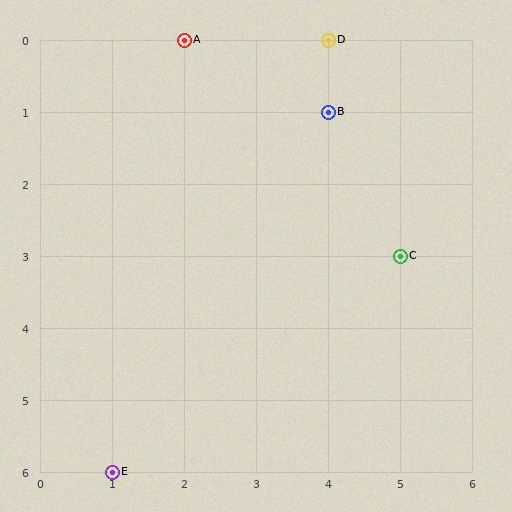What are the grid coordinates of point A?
Point A is at grid coordinates (2, 0).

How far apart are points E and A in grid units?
Points E and A are 1 column and 6 rows apart (about 6.1 grid units diagonally).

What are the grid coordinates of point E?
Point E is at grid coordinates (1, 6).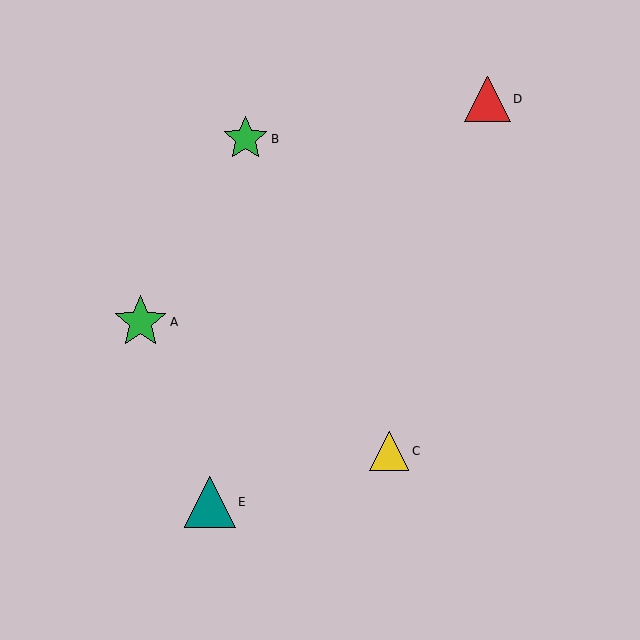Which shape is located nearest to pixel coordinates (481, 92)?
The red triangle (labeled D) at (488, 99) is nearest to that location.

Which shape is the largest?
The green star (labeled A) is the largest.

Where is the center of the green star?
The center of the green star is at (140, 322).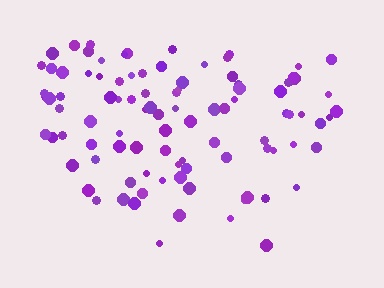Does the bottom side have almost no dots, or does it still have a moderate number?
Still a moderate number, just noticeably fewer than the top.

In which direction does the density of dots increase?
From bottom to top, with the top side densest.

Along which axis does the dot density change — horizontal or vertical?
Vertical.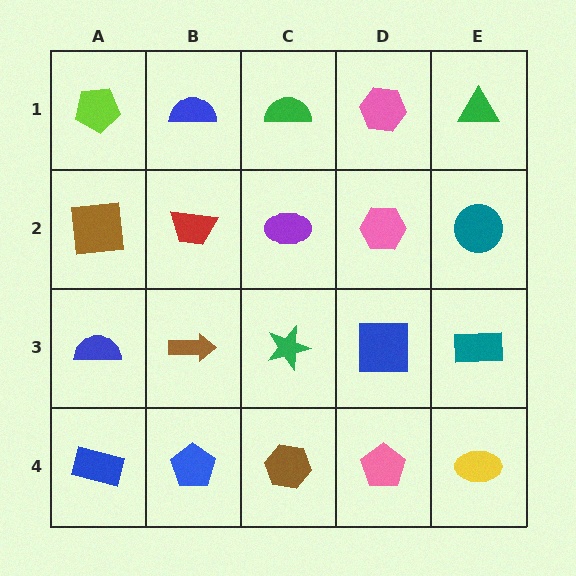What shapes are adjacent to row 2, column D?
A pink hexagon (row 1, column D), a blue square (row 3, column D), a purple ellipse (row 2, column C), a teal circle (row 2, column E).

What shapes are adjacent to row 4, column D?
A blue square (row 3, column D), a brown hexagon (row 4, column C), a yellow ellipse (row 4, column E).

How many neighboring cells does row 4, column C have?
3.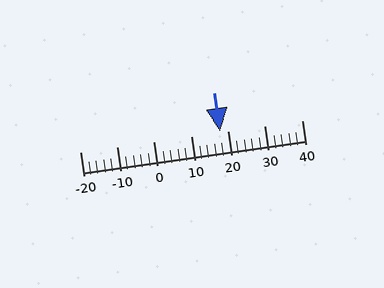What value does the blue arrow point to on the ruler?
The blue arrow points to approximately 18.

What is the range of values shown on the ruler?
The ruler shows values from -20 to 40.